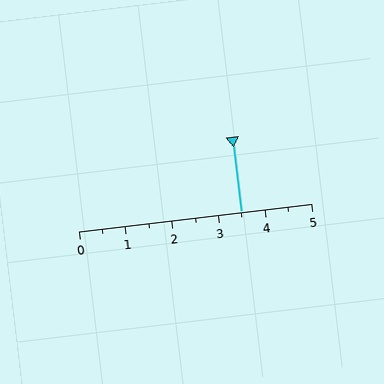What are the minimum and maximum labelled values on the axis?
The axis runs from 0 to 5.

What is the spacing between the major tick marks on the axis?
The major ticks are spaced 1 apart.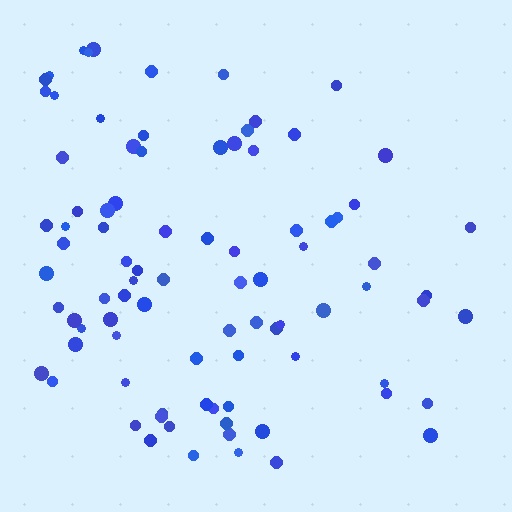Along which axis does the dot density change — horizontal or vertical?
Horizontal.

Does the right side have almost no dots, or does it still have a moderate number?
Still a moderate number, just noticeably fewer than the left.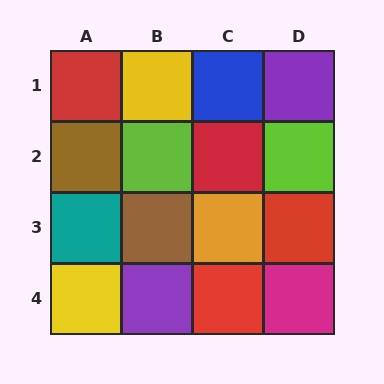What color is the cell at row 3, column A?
Teal.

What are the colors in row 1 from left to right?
Red, yellow, blue, purple.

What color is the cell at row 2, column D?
Lime.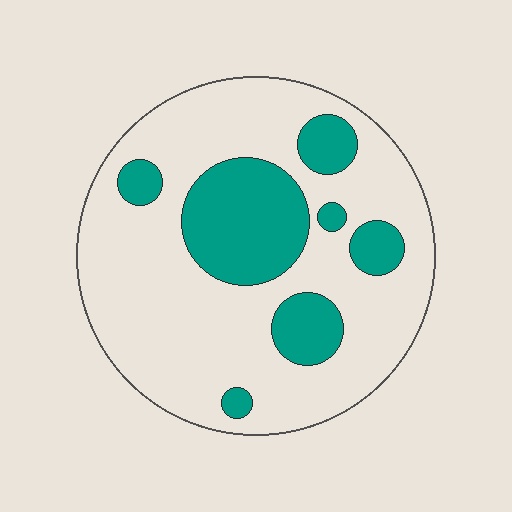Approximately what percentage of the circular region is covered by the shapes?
Approximately 25%.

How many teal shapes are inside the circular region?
7.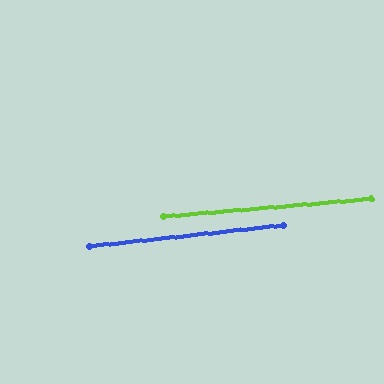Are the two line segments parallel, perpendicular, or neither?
Parallel — their directions differ by only 1.2°.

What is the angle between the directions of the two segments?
Approximately 1 degree.